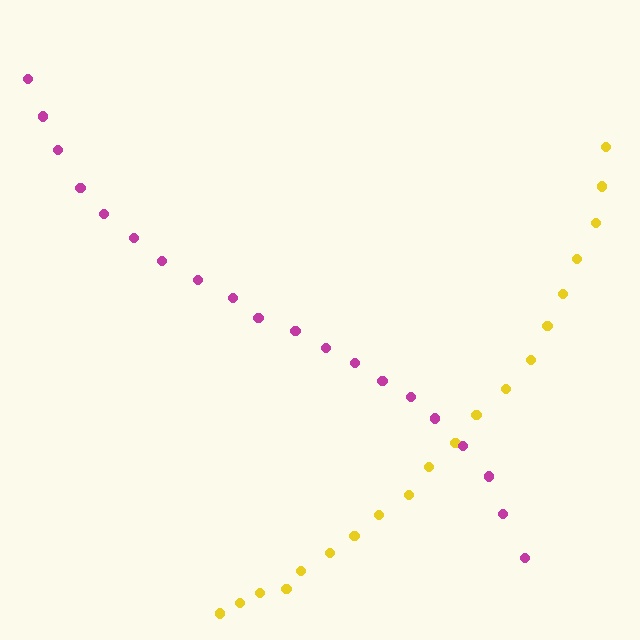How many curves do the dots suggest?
There are 2 distinct paths.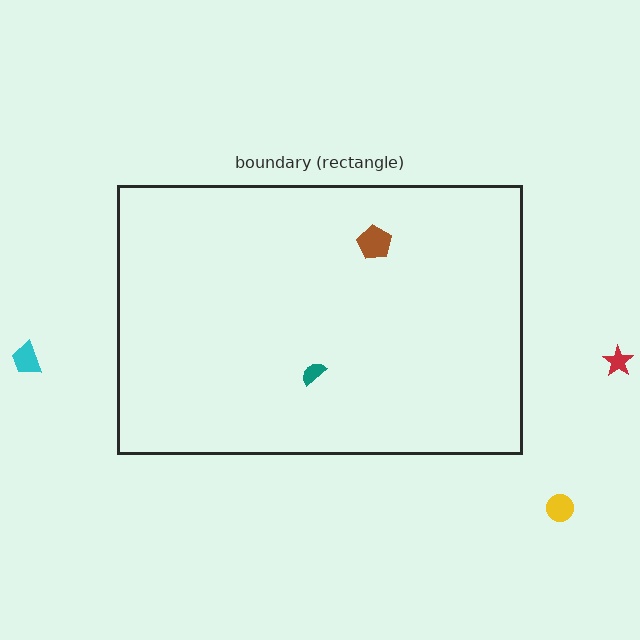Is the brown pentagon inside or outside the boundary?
Inside.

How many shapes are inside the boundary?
2 inside, 3 outside.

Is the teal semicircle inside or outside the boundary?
Inside.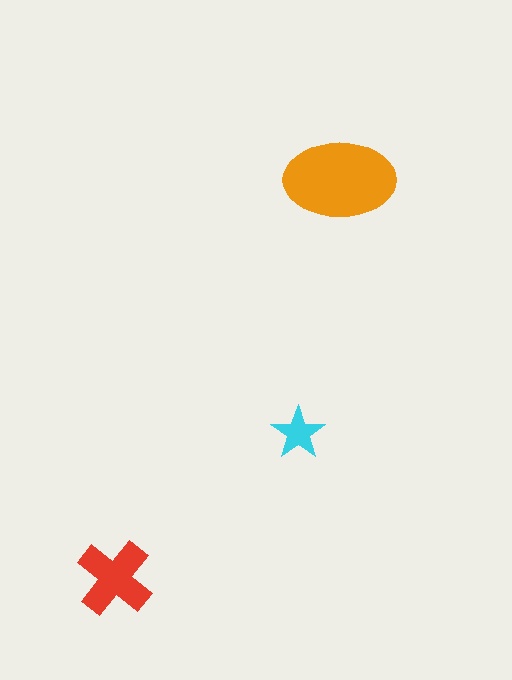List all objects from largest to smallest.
The orange ellipse, the red cross, the cyan star.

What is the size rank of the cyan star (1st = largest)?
3rd.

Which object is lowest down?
The red cross is bottommost.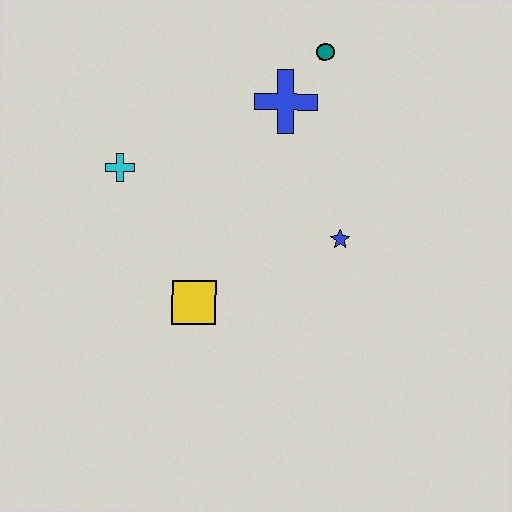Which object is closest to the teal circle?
The blue cross is closest to the teal circle.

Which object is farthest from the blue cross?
The yellow square is farthest from the blue cross.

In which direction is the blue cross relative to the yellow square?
The blue cross is above the yellow square.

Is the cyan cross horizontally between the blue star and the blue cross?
No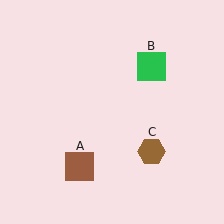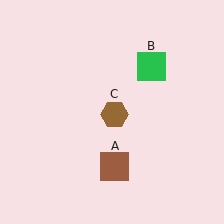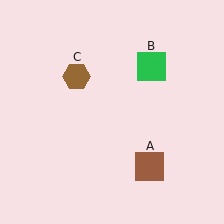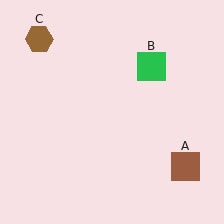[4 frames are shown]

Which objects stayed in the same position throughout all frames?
Green square (object B) remained stationary.